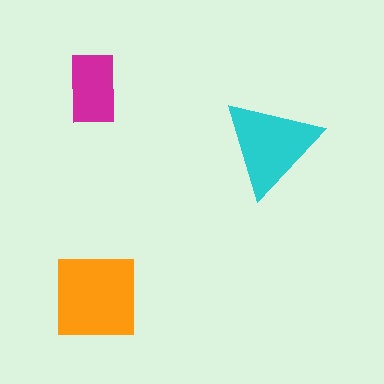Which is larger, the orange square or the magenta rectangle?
The orange square.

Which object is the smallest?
The magenta rectangle.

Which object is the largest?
The orange square.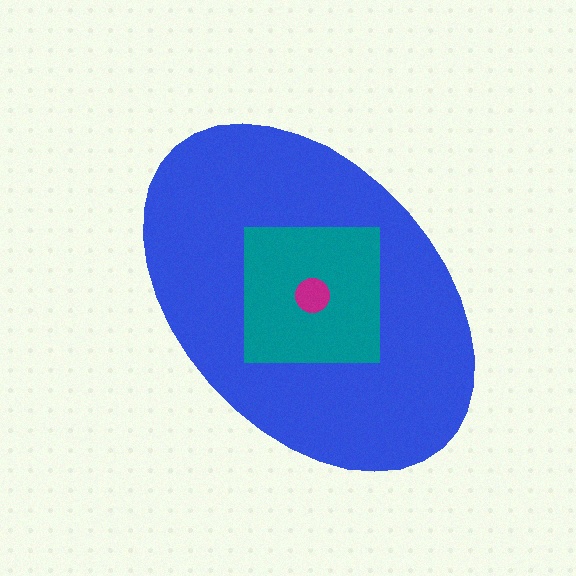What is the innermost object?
The magenta circle.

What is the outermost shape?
The blue ellipse.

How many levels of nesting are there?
3.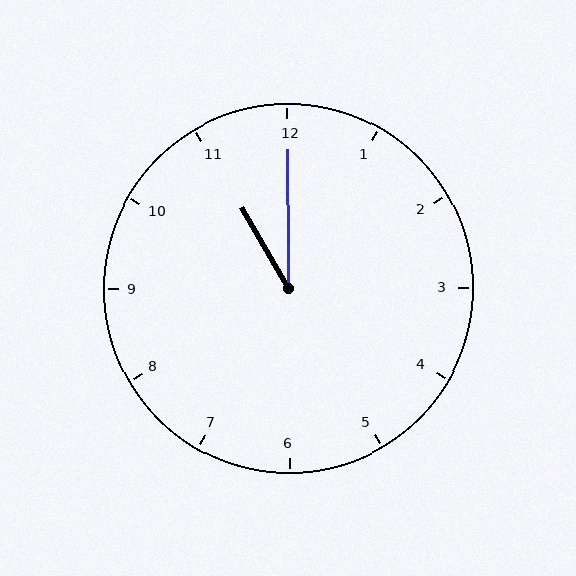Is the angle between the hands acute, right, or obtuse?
It is acute.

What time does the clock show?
11:00.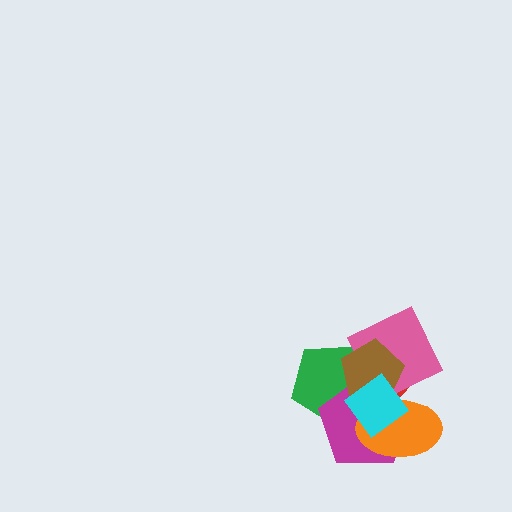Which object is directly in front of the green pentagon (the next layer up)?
The magenta pentagon is directly in front of the green pentagon.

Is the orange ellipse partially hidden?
Yes, it is partially covered by another shape.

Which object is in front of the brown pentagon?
The cyan diamond is in front of the brown pentagon.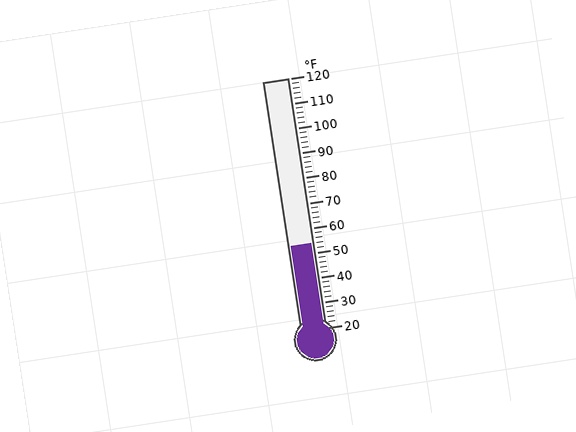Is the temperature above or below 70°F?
The temperature is below 70°F.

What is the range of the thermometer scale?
The thermometer scale ranges from 20°F to 120°F.